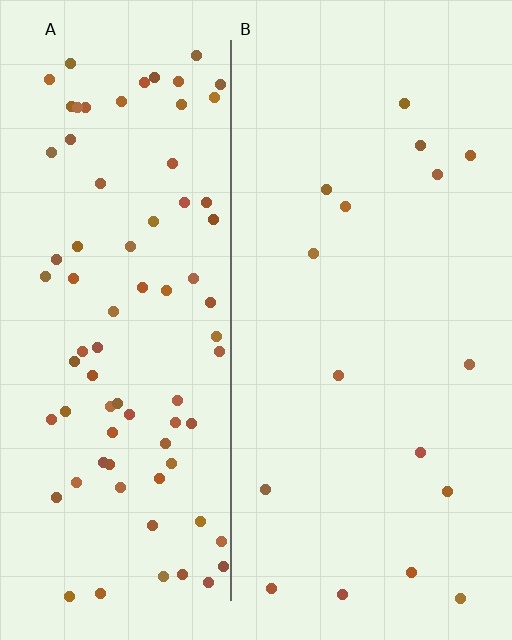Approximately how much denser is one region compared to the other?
Approximately 5.0× — region A over region B.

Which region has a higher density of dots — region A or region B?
A (the left).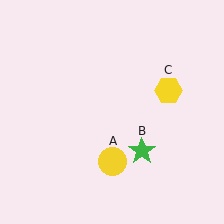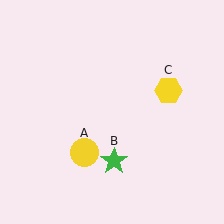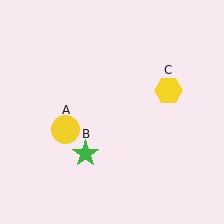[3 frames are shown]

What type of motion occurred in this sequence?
The yellow circle (object A), green star (object B) rotated clockwise around the center of the scene.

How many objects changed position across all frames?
2 objects changed position: yellow circle (object A), green star (object B).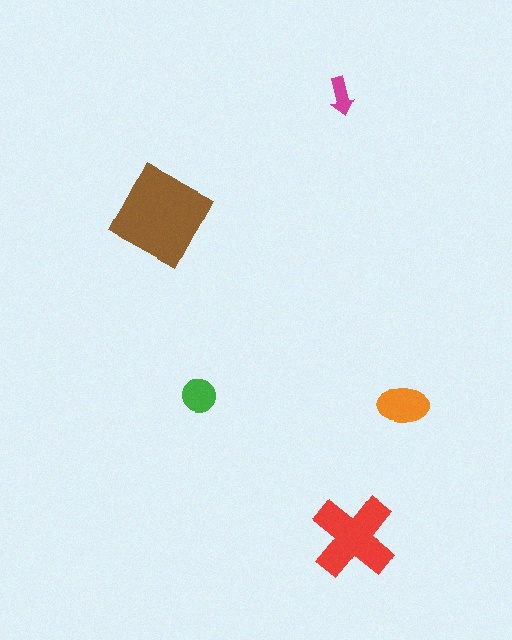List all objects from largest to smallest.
The brown diamond, the red cross, the orange ellipse, the green circle, the magenta arrow.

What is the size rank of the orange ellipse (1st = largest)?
3rd.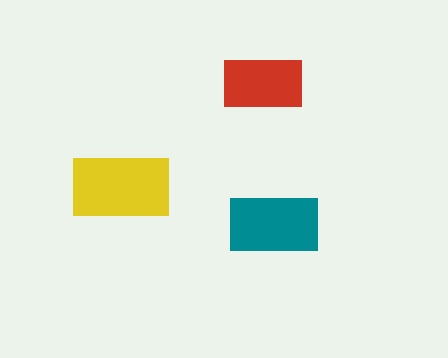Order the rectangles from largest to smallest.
the yellow one, the teal one, the red one.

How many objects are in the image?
There are 3 objects in the image.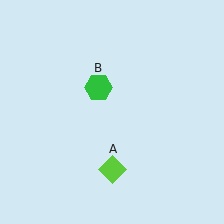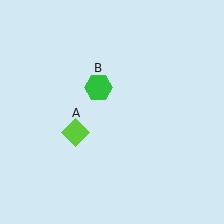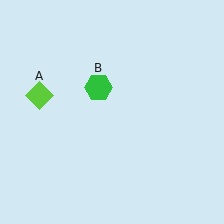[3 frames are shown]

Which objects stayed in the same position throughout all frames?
Green hexagon (object B) remained stationary.